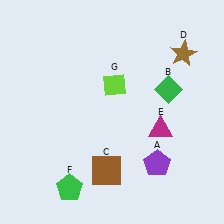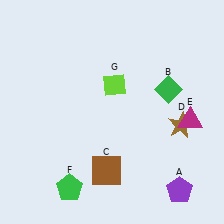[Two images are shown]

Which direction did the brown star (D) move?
The brown star (D) moved down.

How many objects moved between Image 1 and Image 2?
3 objects moved between the two images.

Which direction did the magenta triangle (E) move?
The magenta triangle (E) moved right.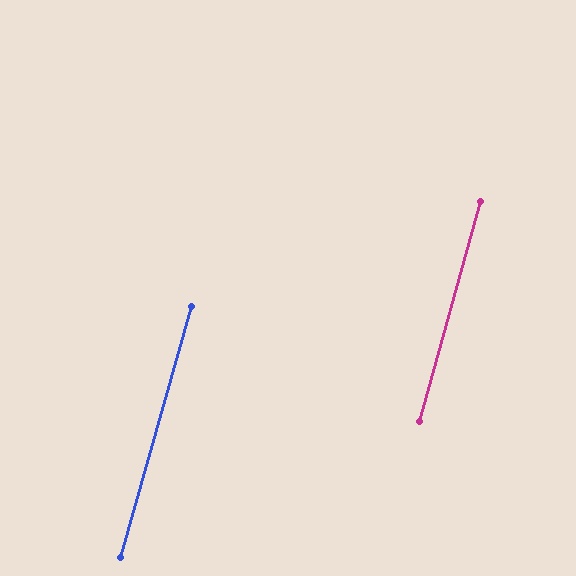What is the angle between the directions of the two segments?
Approximately 0 degrees.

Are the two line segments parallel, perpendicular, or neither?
Parallel — their directions differ by only 0.2°.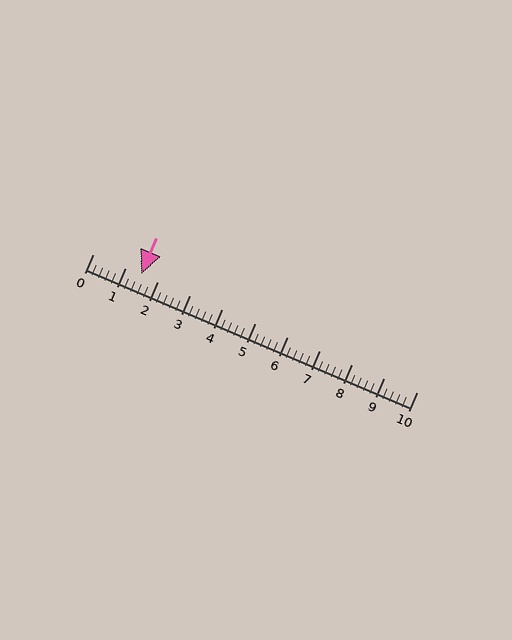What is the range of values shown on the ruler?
The ruler shows values from 0 to 10.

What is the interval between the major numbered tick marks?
The major tick marks are spaced 1 units apart.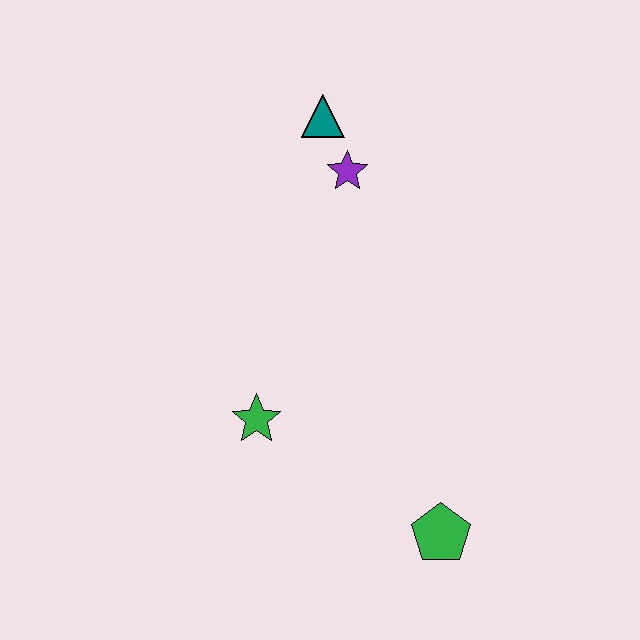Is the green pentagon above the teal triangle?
No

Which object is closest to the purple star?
The teal triangle is closest to the purple star.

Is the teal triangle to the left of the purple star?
Yes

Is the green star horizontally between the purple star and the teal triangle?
No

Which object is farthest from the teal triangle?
The green pentagon is farthest from the teal triangle.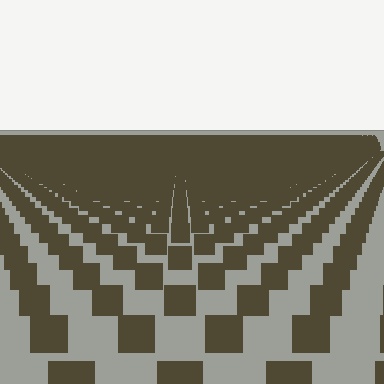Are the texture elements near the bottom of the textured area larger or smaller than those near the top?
Larger. Near the bottom, elements are closer to the viewer and appear at a bigger on-screen size.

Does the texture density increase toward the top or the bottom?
Density increases toward the top.